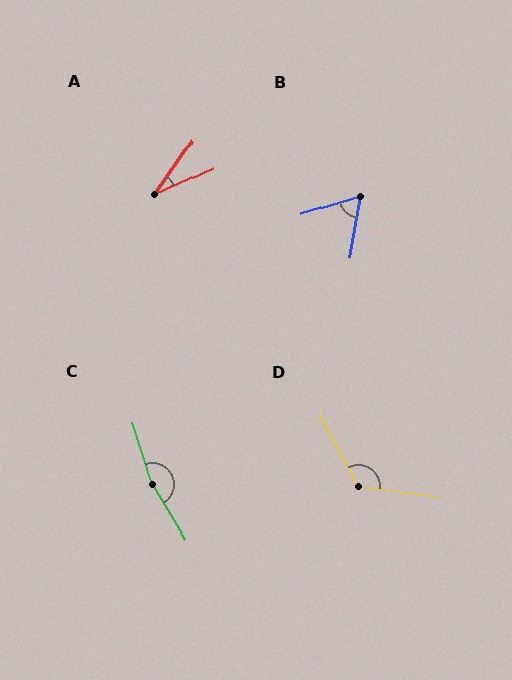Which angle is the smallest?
A, at approximately 31 degrees.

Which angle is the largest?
C, at approximately 166 degrees.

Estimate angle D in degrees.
Approximately 126 degrees.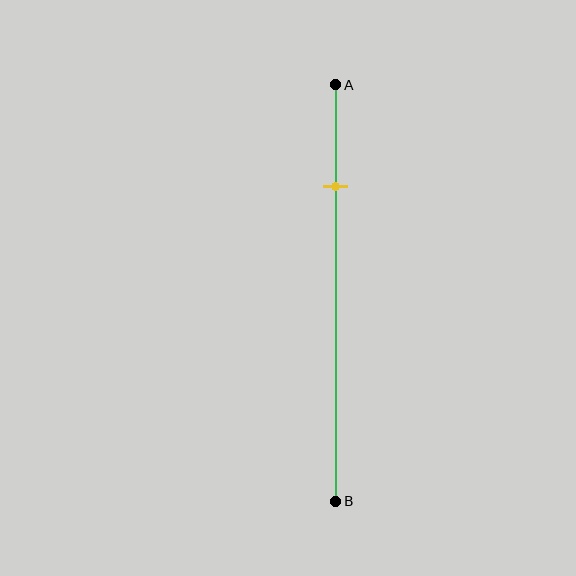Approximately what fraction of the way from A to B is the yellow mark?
The yellow mark is approximately 25% of the way from A to B.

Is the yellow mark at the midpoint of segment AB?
No, the mark is at about 25% from A, not at the 50% midpoint.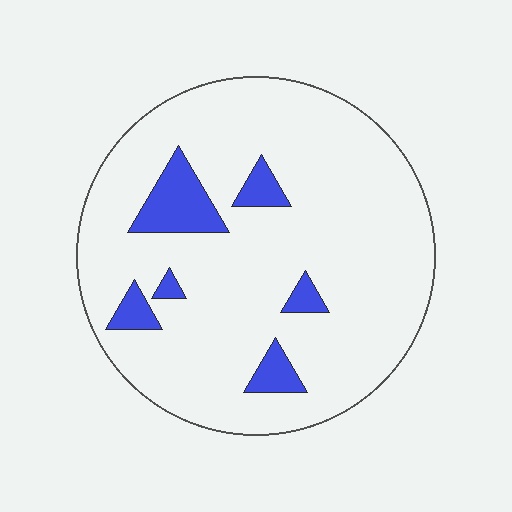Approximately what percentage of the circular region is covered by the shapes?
Approximately 10%.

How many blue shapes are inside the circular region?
6.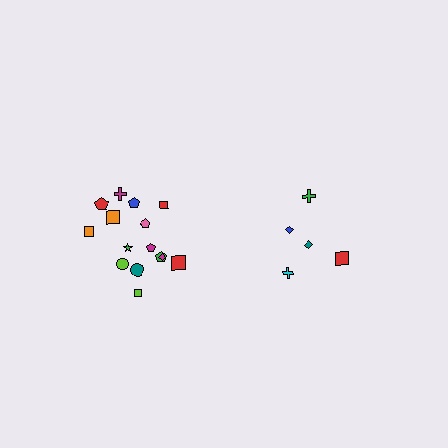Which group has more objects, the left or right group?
The left group.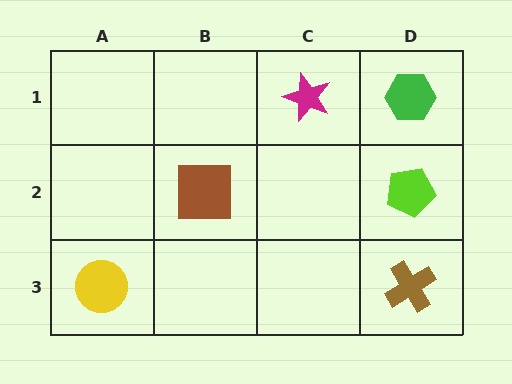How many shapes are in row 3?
2 shapes.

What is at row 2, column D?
A lime pentagon.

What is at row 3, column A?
A yellow circle.